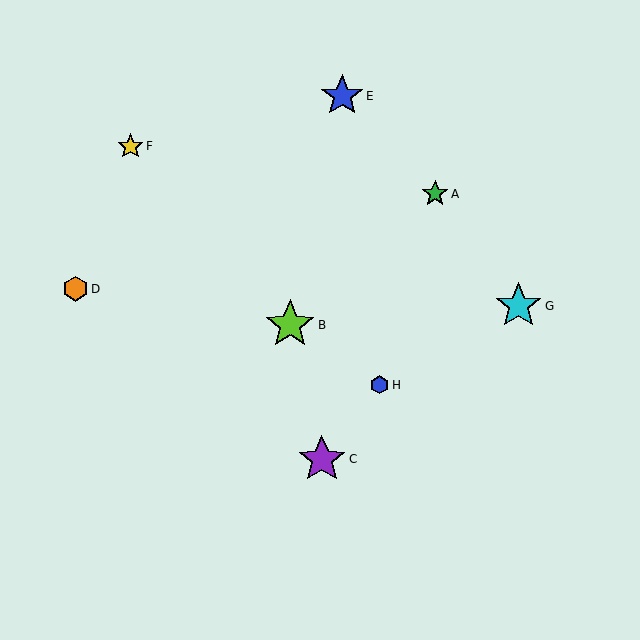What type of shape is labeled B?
Shape B is a lime star.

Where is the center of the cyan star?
The center of the cyan star is at (518, 306).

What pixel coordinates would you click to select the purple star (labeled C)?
Click at (322, 459) to select the purple star C.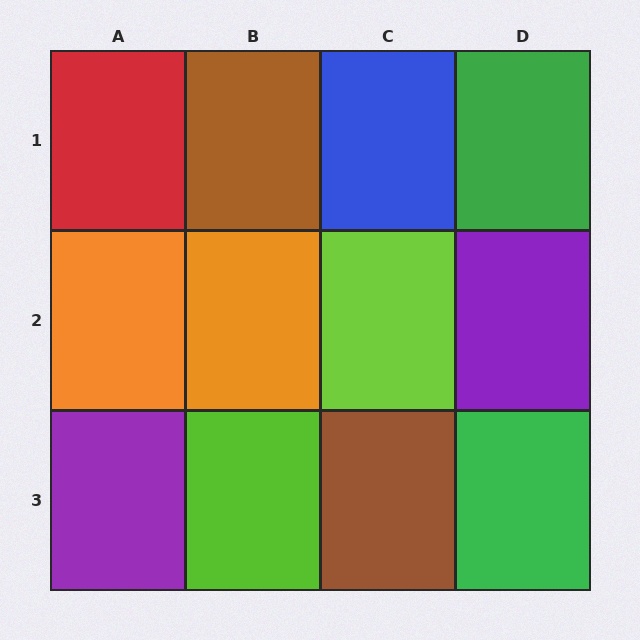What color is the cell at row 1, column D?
Green.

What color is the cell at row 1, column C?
Blue.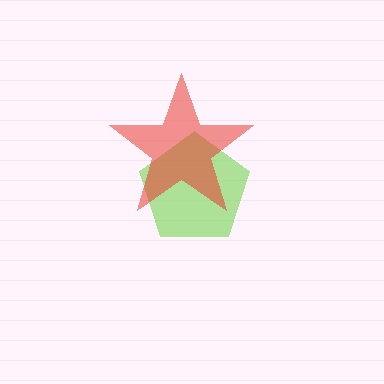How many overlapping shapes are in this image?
There are 2 overlapping shapes in the image.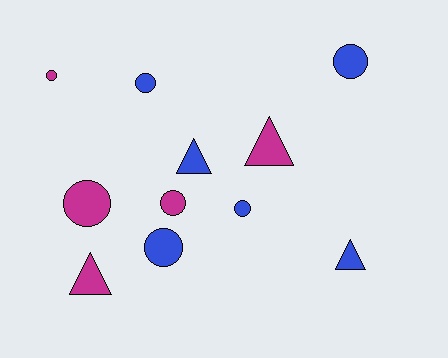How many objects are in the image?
There are 11 objects.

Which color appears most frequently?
Blue, with 6 objects.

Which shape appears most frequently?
Circle, with 7 objects.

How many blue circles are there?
There are 4 blue circles.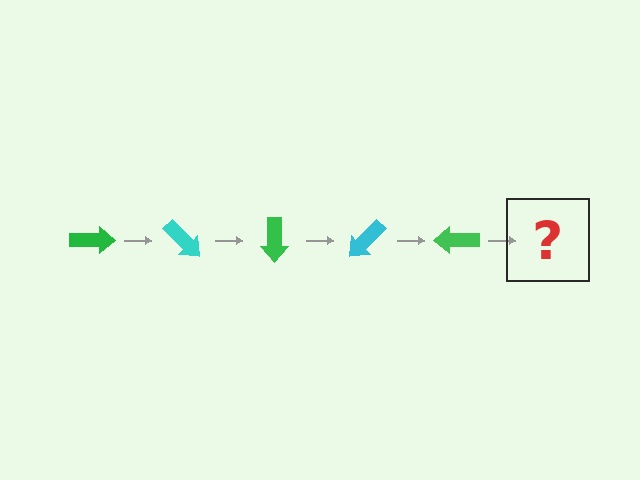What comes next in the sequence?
The next element should be a cyan arrow, rotated 225 degrees from the start.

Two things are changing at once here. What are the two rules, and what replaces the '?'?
The two rules are that it rotates 45 degrees each step and the color cycles through green and cyan. The '?' should be a cyan arrow, rotated 225 degrees from the start.